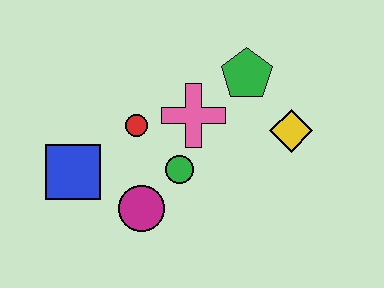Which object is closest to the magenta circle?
The green circle is closest to the magenta circle.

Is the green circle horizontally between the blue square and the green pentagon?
Yes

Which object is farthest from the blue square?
The yellow diamond is farthest from the blue square.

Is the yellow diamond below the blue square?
No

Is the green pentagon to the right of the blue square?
Yes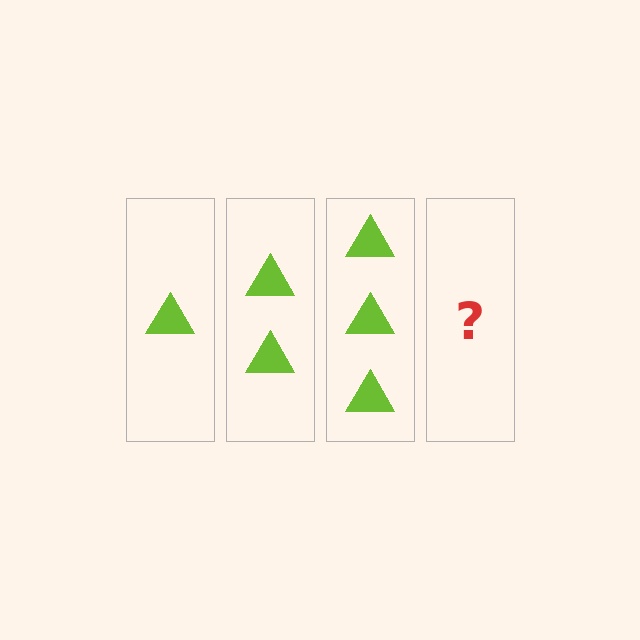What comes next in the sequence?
The next element should be 4 triangles.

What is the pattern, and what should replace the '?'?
The pattern is that each step adds one more triangle. The '?' should be 4 triangles.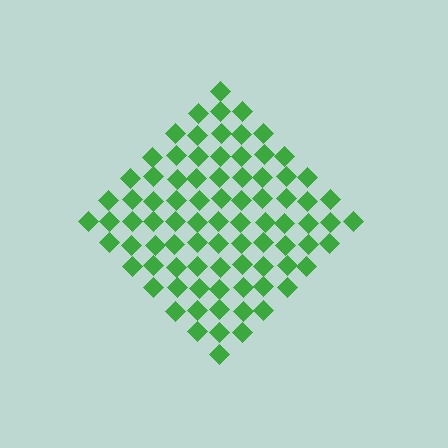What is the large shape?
The large shape is a diamond.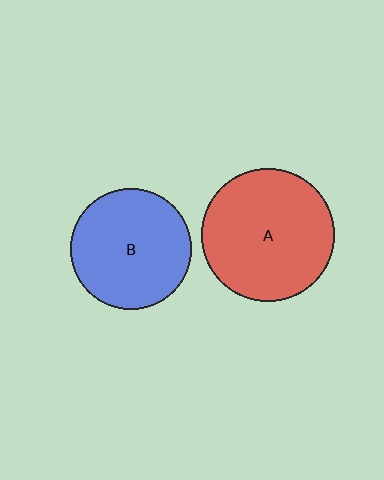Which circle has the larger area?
Circle A (red).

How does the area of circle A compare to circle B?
Approximately 1.2 times.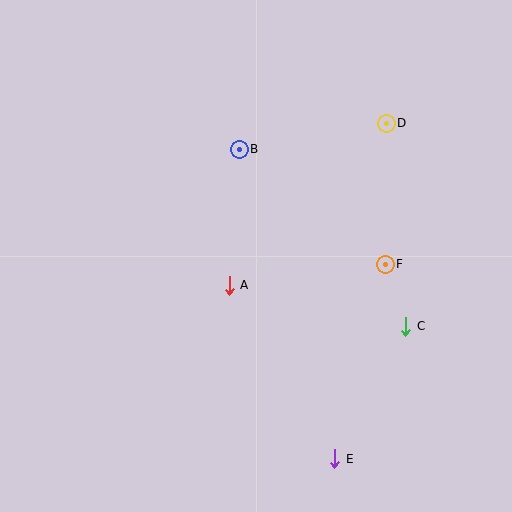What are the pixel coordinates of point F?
Point F is at (385, 264).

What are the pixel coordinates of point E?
Point E is at (335, 459).